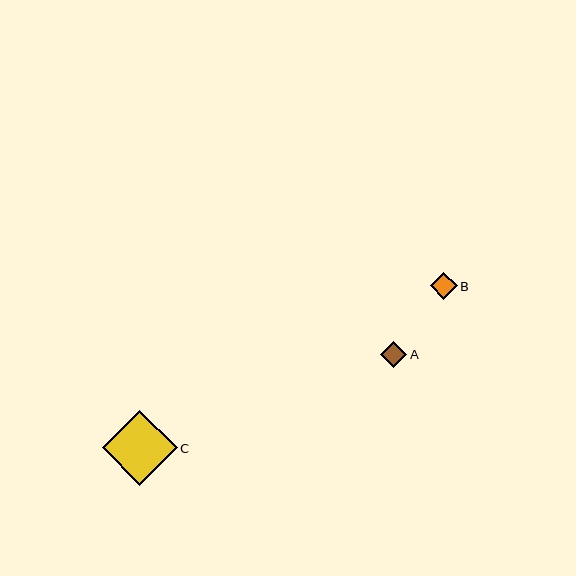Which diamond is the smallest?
Diamond A is the smallest with a size of approximately 27 pixels.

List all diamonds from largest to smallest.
From largest to smallest: C, B, A.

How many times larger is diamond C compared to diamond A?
Diamond C is approximately 2.8 times the size of diamond A.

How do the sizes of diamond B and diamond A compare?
Diamond B and diamond A are approximately the same size.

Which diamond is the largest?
Diamond C is the largest with a size of approximately 74 pixels.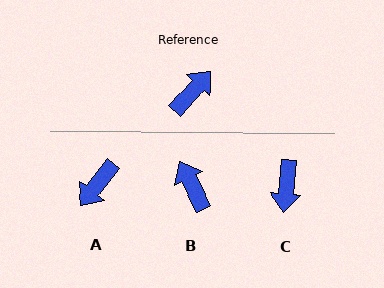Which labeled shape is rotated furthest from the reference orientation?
A, about 176 degrees away.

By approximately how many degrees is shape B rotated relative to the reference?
Approximately 68 degrees counter-clockwise.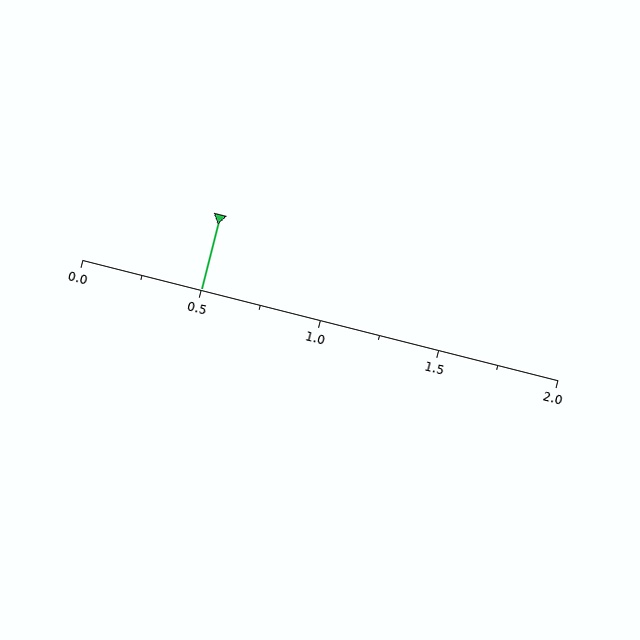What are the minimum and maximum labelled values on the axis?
The axis runs from 0.0 to 2.0.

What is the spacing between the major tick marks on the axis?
The major ticks are spaced 0.5 apart.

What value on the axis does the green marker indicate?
The marker indicates approximately 0.5.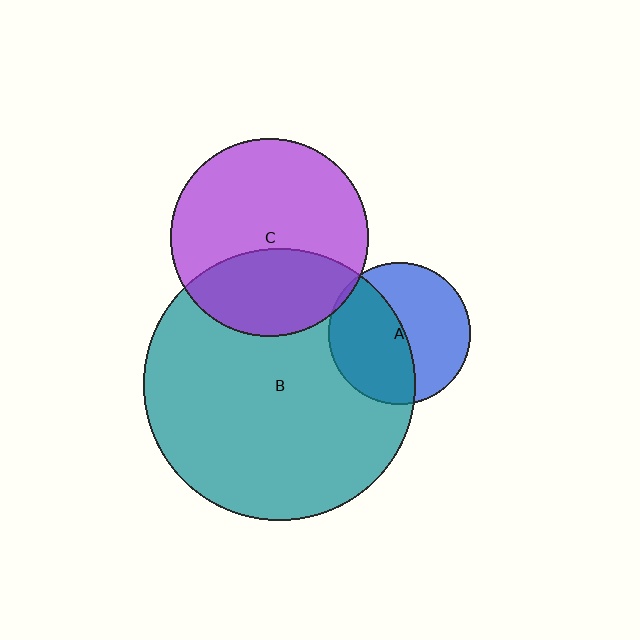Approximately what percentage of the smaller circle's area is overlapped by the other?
Approximately 50%.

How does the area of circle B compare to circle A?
Approximately 3.7 times.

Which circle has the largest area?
Circle B (teal).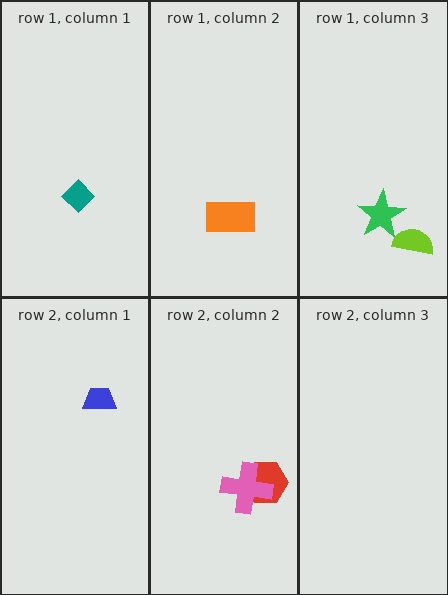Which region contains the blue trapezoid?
The row 2, column 1 region.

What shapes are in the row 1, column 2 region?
The orange rectangle.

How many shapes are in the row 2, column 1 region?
1.